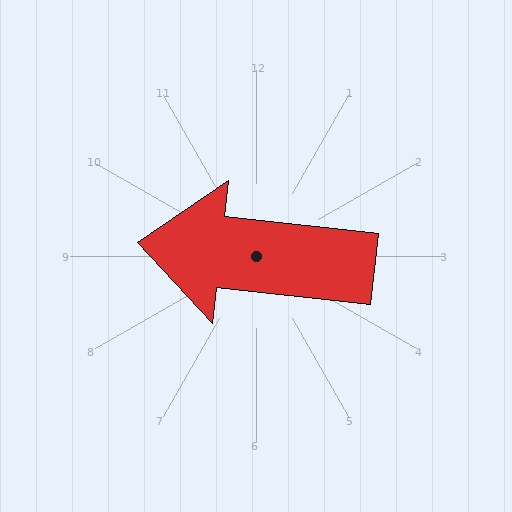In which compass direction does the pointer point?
West.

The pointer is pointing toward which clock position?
Roughly 9 o'clock.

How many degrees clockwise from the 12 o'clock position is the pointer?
Approximately 276 degrees.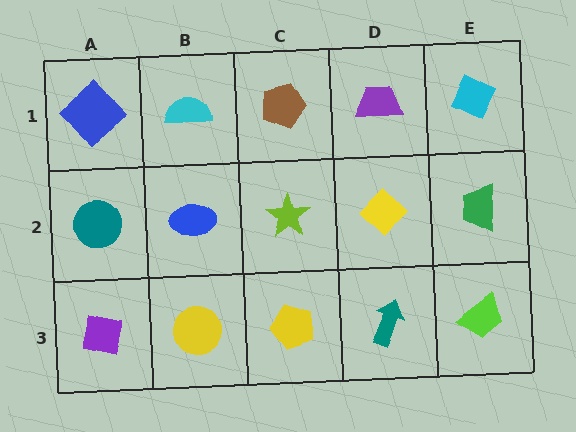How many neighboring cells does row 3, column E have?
2.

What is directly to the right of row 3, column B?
A yellow pentagon.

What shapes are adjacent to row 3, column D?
A yellow diamond (row 2, column D), a yellow pentagon (row 3, column C), a lime trapezoid (row 3, column E).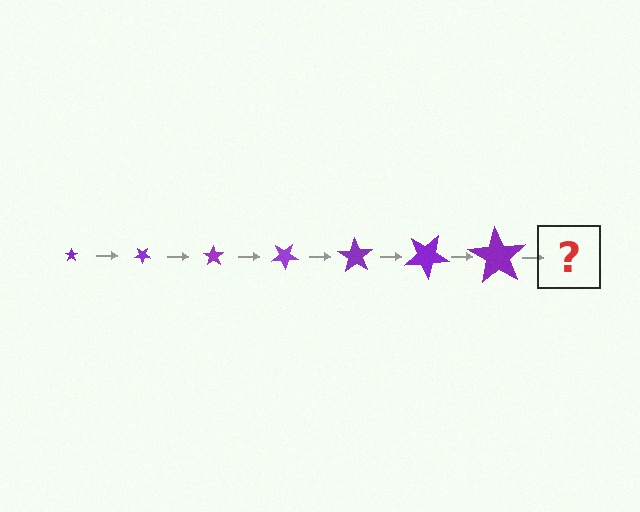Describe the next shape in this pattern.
It should be a star, larger than the previous one and rotated 245 degrees from the start.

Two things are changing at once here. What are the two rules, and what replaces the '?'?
The two rules are that the star grows larger each step and it rotates 35 degrees each step. The '?' should be a star, larger than the previous one and rotated 245 degrees from the start.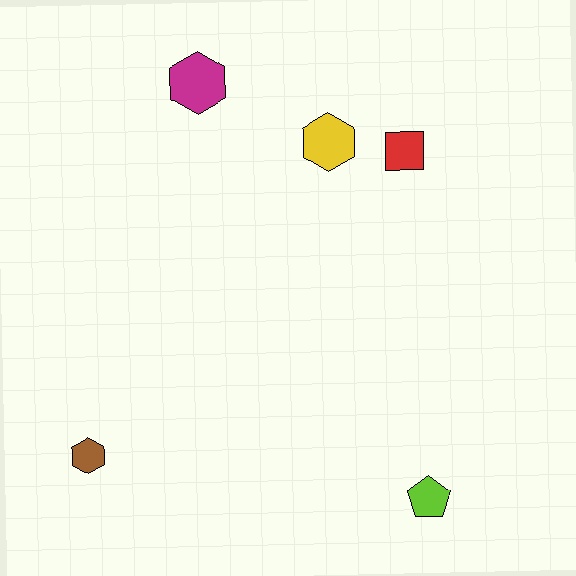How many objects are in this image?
There are 5 objects.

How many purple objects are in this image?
There are no purple objects.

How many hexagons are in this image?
There are 3 hexagons.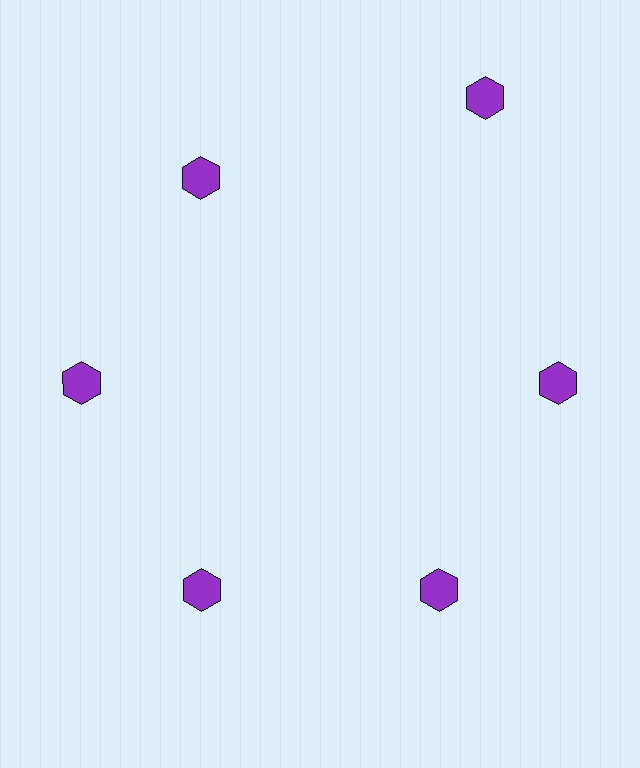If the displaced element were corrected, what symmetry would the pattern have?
It would have 6-fold rotational symmetry — the pattern would map onto itself every 60 degrees.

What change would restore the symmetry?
The symmetry would be restored by moving it inward, back onto the ring so that all 6 hexagons sit at equal angles and equal distance from the center.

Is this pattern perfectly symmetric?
No. The 6 purple hexagons are arranged in a ring, but one element near the 1 o'clock position is pushed outward from the center, breaking the 6-fold rotational symmetry.